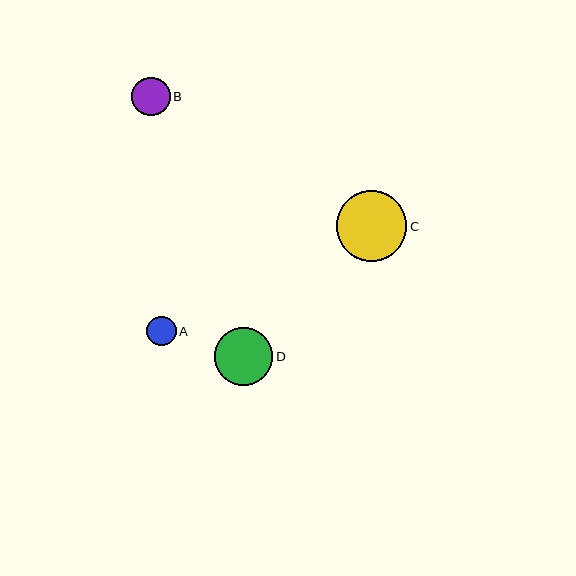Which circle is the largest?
Circle C is the largest with a size of approximately 71 pixels.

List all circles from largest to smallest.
From largest to smallest: C, D, B, A.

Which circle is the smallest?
Circle A is the smallest with a size of approximately 30 pixels.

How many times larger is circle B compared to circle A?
Circle B is approximately 1.3 times the size of circle A.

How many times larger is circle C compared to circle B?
Circle C is approximately 1.8 times the size of circle B.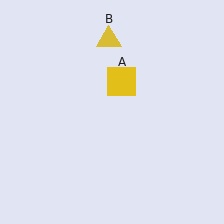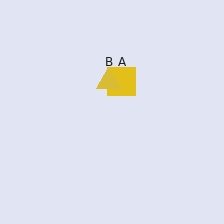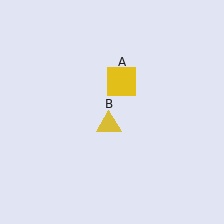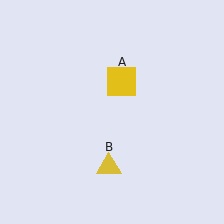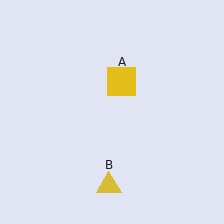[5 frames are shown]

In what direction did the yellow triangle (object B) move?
The yellow triangle (object B) moved down.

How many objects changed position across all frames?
1 object changed position: yellow triangle (object B).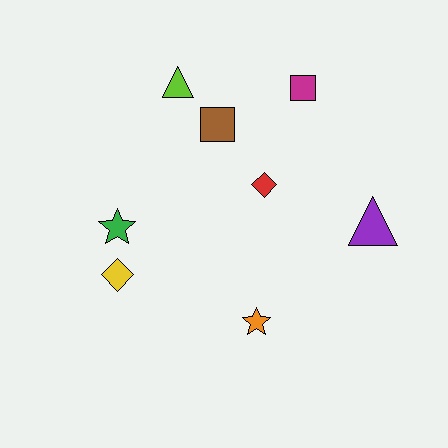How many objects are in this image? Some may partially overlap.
There are 8 objects.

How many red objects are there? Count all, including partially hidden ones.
There is 1 red object.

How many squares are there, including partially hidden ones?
There are 2 squares.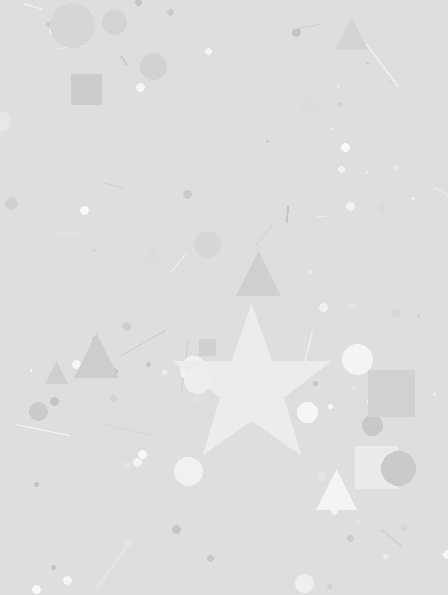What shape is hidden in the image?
A star is hidden in the image.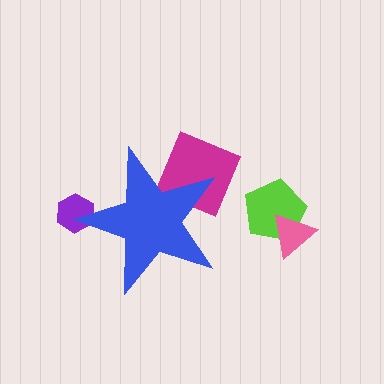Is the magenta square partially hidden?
Yes, the magenta square is partially hidden behind the blue star.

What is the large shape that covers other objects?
A blue star.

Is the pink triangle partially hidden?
No, the pink triangle is fully visible.